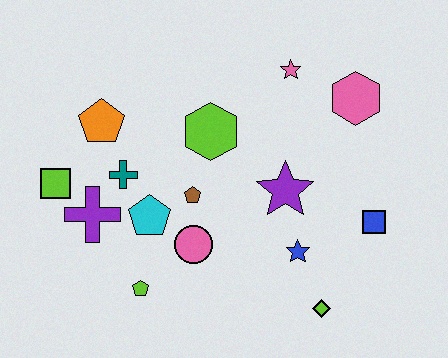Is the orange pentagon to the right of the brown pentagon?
No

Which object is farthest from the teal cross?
The blue square is farthest from the teal cross.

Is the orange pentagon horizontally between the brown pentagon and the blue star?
No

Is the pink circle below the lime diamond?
No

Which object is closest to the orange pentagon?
The teal cross is closest to the orange pentagon.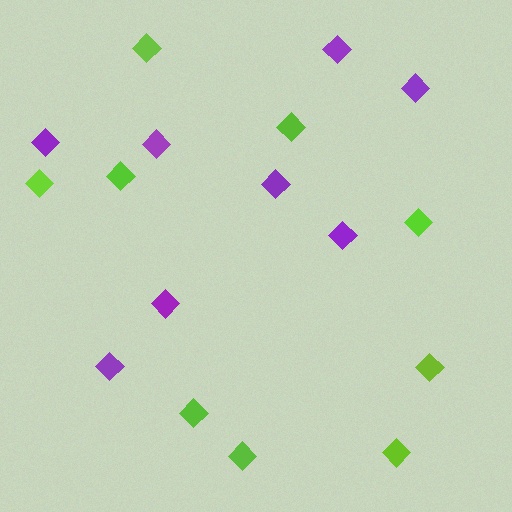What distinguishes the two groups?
There are 2 groups: one group of lime diamonds (9) and one group of purple diamonds (8).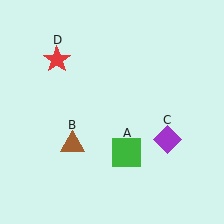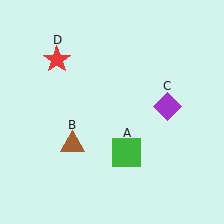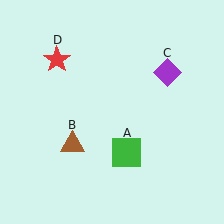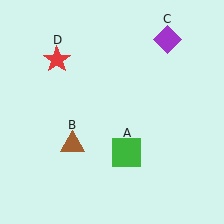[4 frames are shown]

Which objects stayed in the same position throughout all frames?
Green square (object A) and brown triangle (object B) and red star (object D) remained stationary.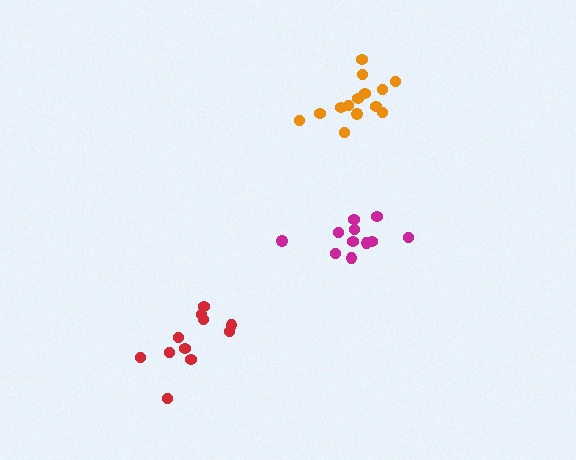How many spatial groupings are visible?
There are 3 spatial groupings.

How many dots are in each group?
Group 1: 11 dots, Group 2: 14 dots, Group 3: 11 dots (36 total).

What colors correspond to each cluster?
The clusters are colored: magenta, orange, red.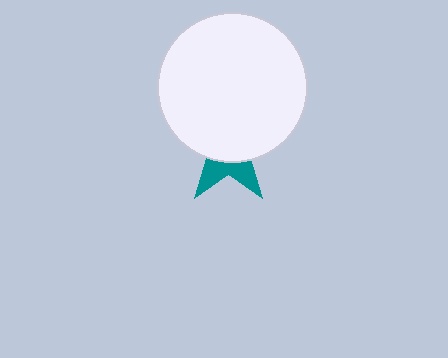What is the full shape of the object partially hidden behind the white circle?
The partially hidden object is a teal star.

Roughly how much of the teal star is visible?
A small part of it is visible (roughly 33%).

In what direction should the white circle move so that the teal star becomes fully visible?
The white circle should move up. That is the shortest direction to clear the overlap and leave the teal star fully visible.